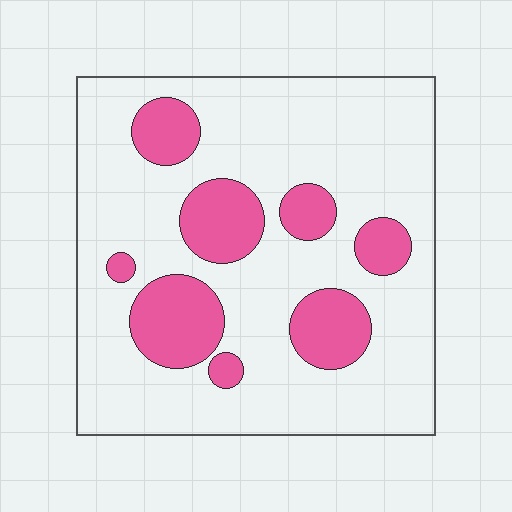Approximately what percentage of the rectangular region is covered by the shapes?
Approximately 20%.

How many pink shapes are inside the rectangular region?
8.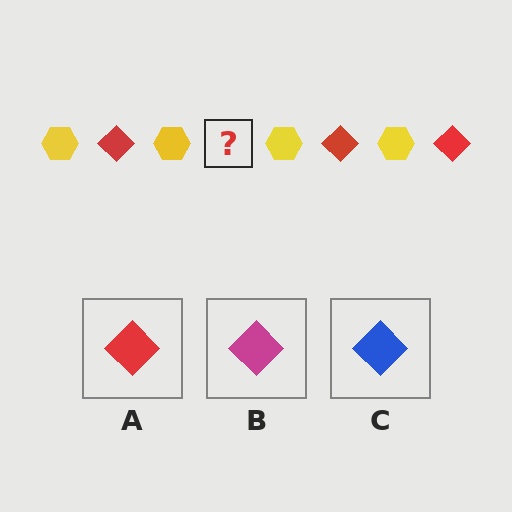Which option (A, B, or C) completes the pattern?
A.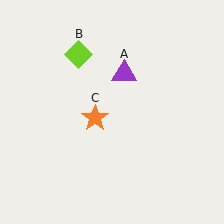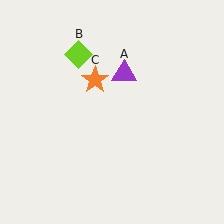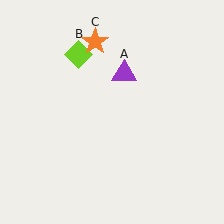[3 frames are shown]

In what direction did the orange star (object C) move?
The orange star (object C) moved up.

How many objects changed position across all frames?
1 object changed position: orange star (object C).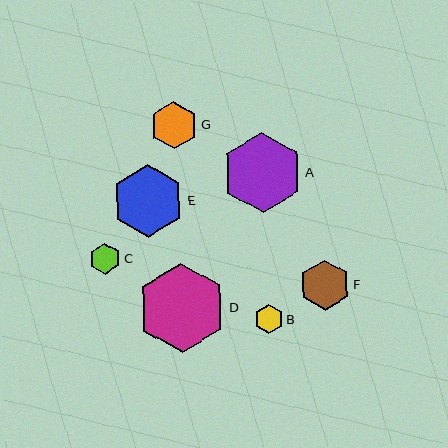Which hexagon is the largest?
Hexagon D is the largest with a size of approximately 89 pixels.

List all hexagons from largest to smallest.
From largest to smallest: D, A, E, F, G, C, B.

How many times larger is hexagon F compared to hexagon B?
Hexagon F is approximately 1.7 times the size of hexagon B.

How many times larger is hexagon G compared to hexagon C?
Hexagon G is approximately 1.5 times the size of hexagon C.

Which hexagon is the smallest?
Hexagon B is the smallest with a size of approximately 29 pixels.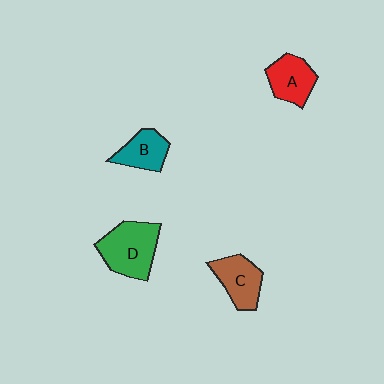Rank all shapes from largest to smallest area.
From largest to smallest: D (green), C (brown), A (red), B (teal).